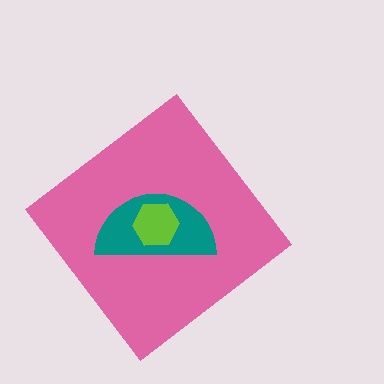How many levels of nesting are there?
3.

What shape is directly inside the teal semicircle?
The lime hexagon.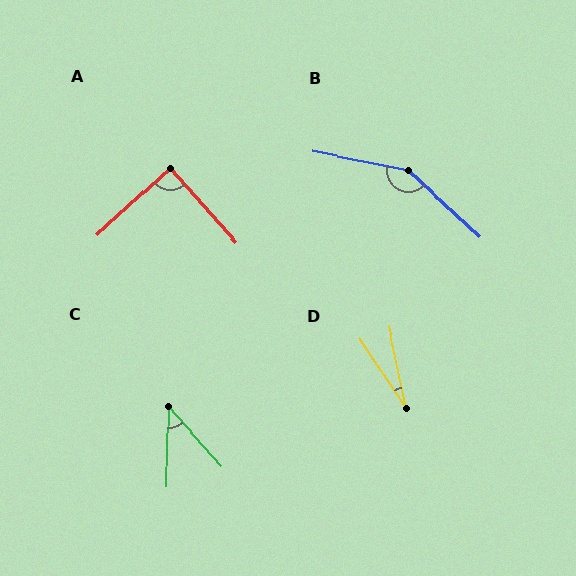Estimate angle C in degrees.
Approximately 43 degrees.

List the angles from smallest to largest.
D (22°), C (43°), A (89°), B (149°).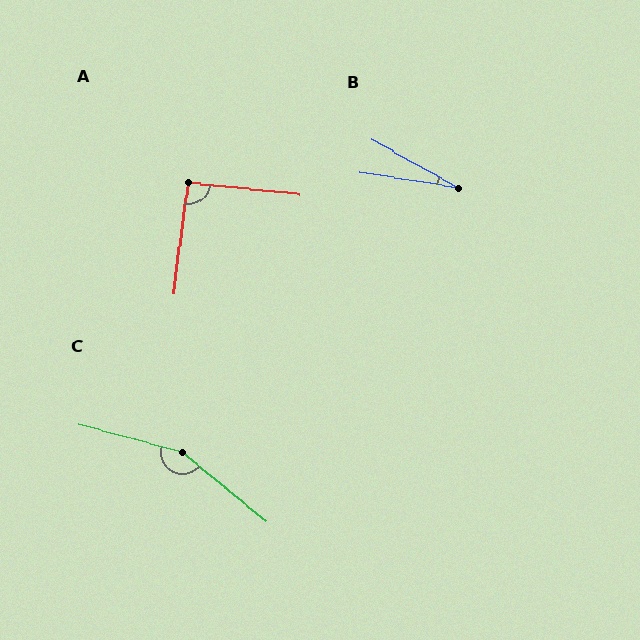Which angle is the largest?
C, at approximately 155 degrees.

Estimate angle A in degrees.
Approximately 92 degrees.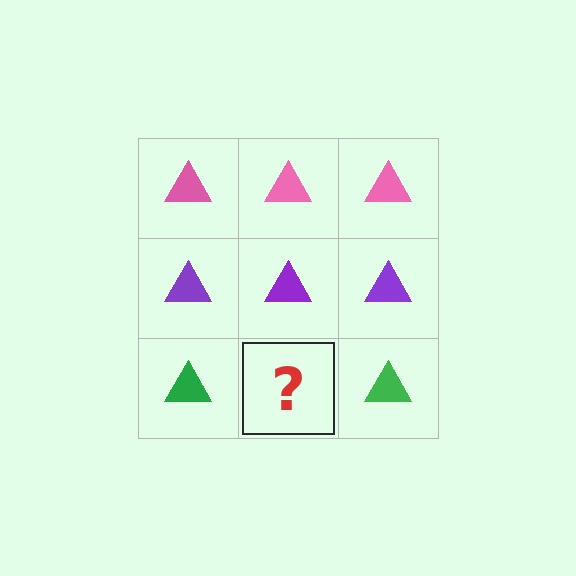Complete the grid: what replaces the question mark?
The question mark should be replaced with a green triangle.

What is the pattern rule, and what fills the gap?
The rule is that each row has a consistent color. The gap should be filled with a green triangle.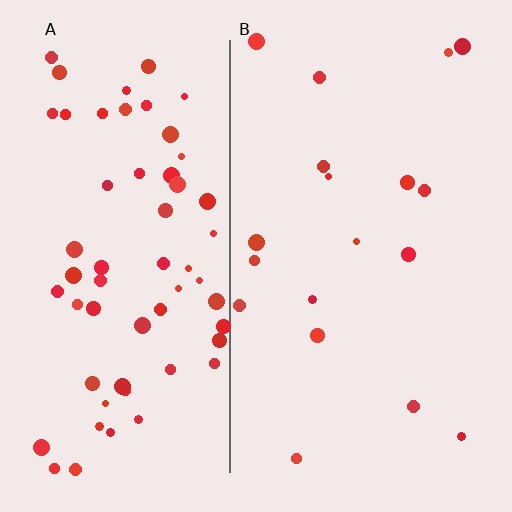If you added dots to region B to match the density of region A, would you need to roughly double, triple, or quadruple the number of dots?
Approximately triple.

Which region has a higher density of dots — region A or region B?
A (the left).